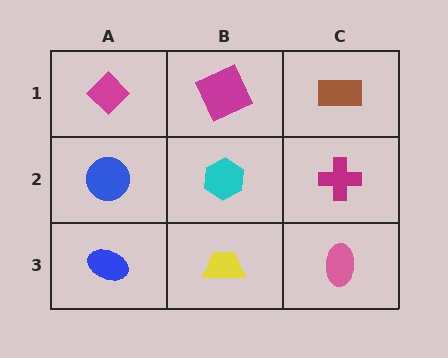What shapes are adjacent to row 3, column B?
A cyan hexagon (row 2, column B), a blue ellipse (row 3, column A), a pink ellipse (row 3, column C).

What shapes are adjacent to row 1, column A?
A blue circle (row 2, column A), a magenta square (row 1, column B).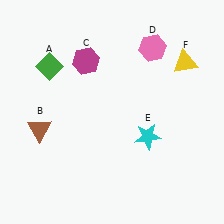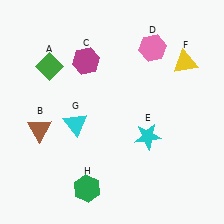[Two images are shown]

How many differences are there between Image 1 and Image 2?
There are 2 differences between the two images.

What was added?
A cyan triangle (G), a green hexagon (H) were added in Image 2.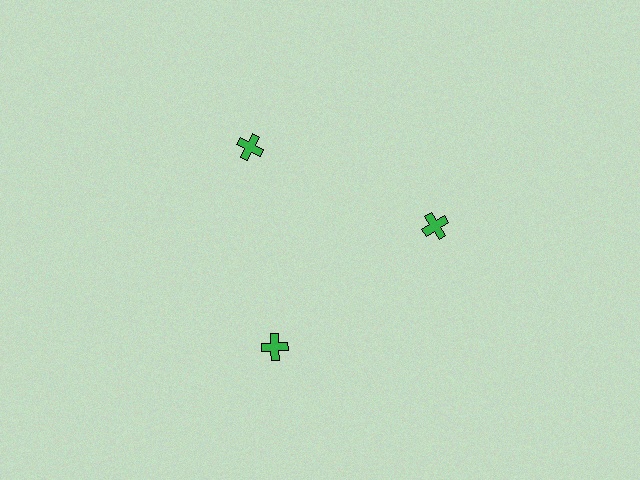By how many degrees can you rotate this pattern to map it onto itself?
The pattern maps onto itself every 120 degrees of rotation.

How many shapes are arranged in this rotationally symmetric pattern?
There are 3 shapes, arranged in 3 groups of 1.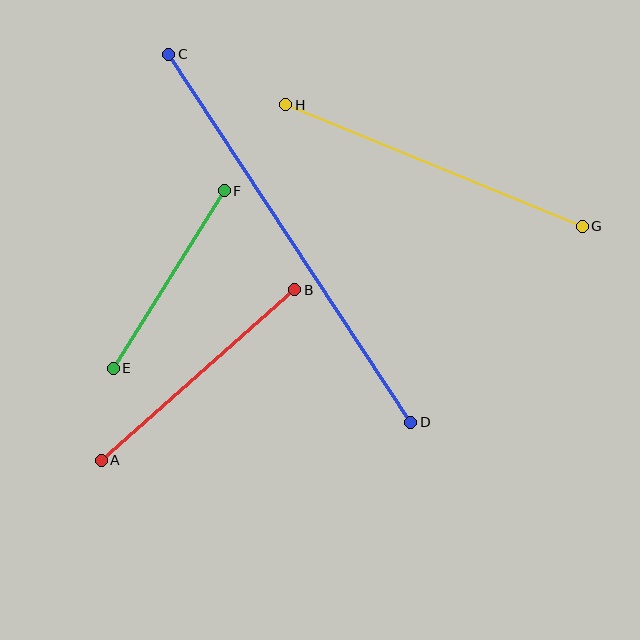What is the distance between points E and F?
The distance is approximately 209 pixels.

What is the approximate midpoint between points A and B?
The midpoint is at approximately (198, 375) pixels.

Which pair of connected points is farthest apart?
Points C and D are farthest apart.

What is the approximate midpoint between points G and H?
The midpoint is at approximately (434, 166) pixels.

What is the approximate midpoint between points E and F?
The midpoint is at approximately (169, 280) pixels.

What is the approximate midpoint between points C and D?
The midpoint is at approximately (290, 238) pixels.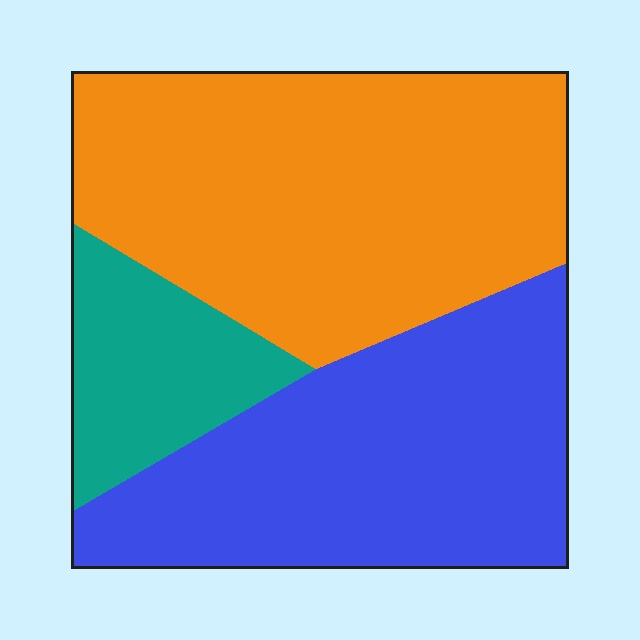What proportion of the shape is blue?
Blue covers 38% of the shape.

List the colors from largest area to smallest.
From largest to smallest: orange, blue, teal.